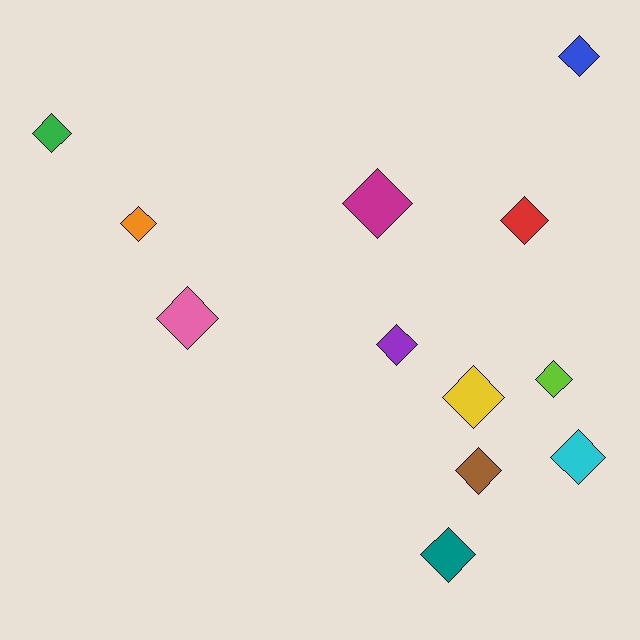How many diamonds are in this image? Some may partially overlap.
There are 12 diamonds.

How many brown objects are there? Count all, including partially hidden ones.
There is 1 brown object.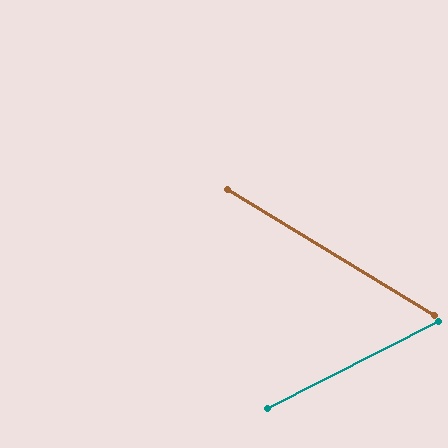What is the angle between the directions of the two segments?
Approximately 59 degrees.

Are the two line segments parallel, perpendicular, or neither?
Neither parallel nor perpendicular — they differ by about 59°.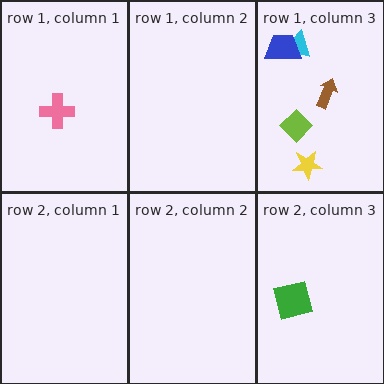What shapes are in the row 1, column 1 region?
The pink cross.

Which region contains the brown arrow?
The row 1, column 3 region.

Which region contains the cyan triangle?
The row 1, column 3 region.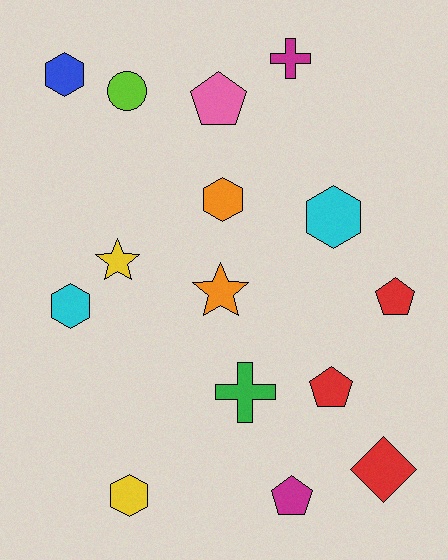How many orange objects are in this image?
There are 2 orange objects.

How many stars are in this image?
There are 2 stars.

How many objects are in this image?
There are 15 objects.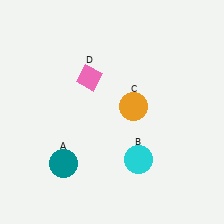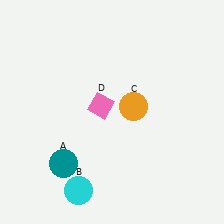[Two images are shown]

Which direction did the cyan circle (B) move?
The cyan circle (B) moved left.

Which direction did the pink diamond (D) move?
The pink diamond (D) moved down.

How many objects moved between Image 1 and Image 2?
2 objects moved between the two images.